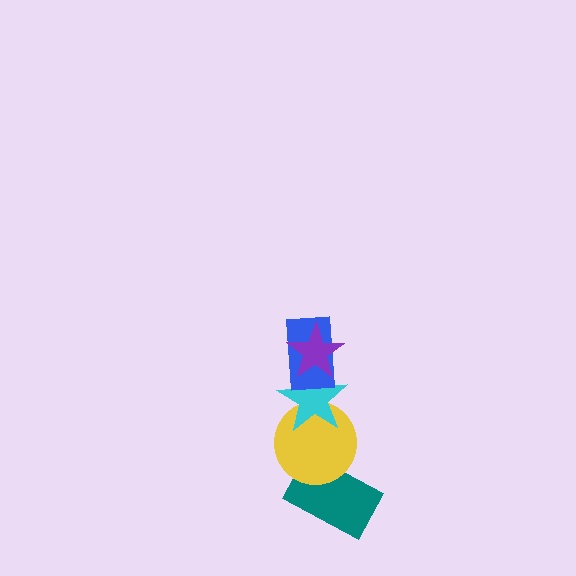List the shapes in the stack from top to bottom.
From top to bottom: the purple star, the blue rectangle, the cyan star, the yellow circle, the teal rectangle.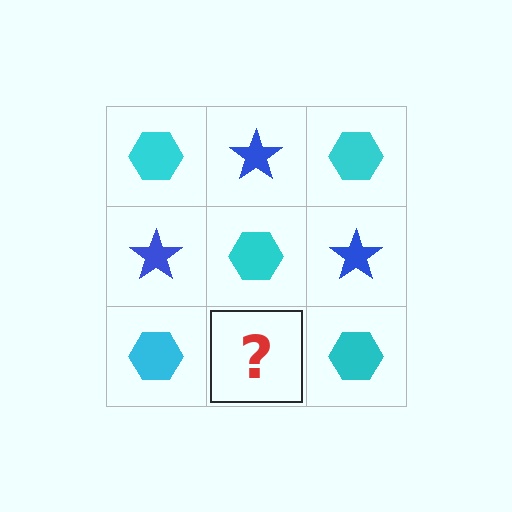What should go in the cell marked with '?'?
The missing cell should contain a blue star.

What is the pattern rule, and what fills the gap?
The rule is that it alternates cyan hexagon and blue star in a checkerboard pattern. The gap should be filled with a blue star.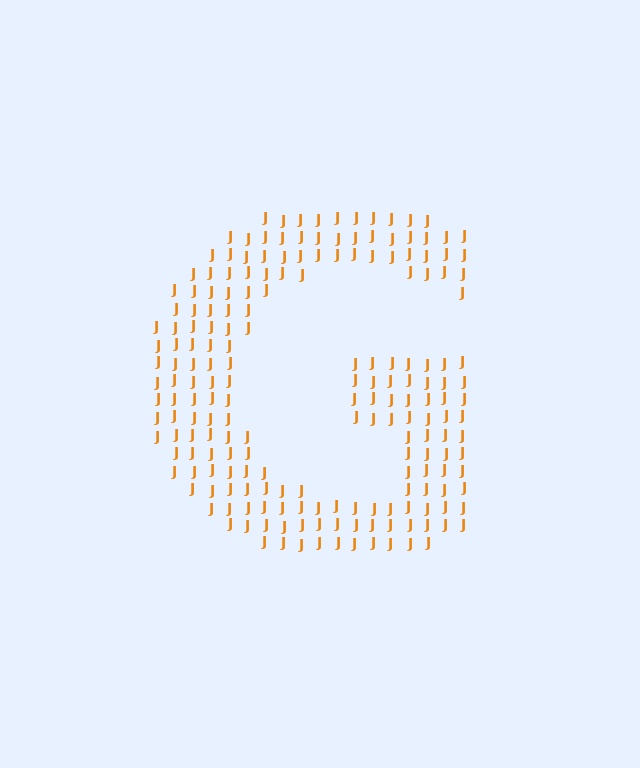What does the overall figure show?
The overall figure shows the letter G.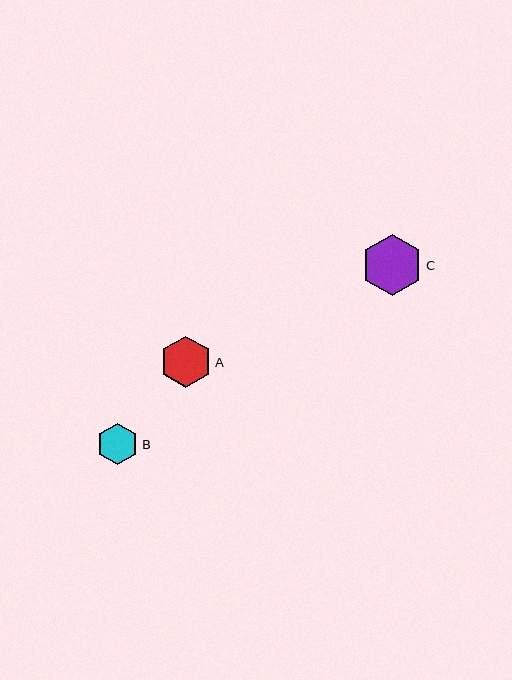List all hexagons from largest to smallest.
From largest to smallest: C, A, B.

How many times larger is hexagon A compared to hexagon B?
Hexagon A is approximately 1.3 times the size of hexagon B.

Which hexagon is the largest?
Hexagon C is the largest with a size of approximately 61 pixels.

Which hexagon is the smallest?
Hexagon B is the smallest with a size of approximately 41 pixels.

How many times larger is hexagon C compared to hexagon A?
Hexagon C is approximately 1.2 times the size of hexagon A.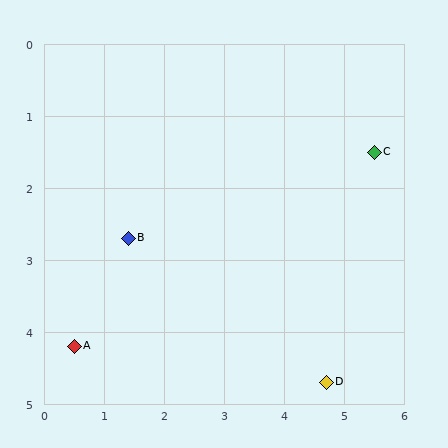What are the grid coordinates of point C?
Point C is at approximately (5.5, 1.5).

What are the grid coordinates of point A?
Point A is at approximately (0.5, 4.2).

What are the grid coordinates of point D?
Point D is at approximately (4.7, 4.7).